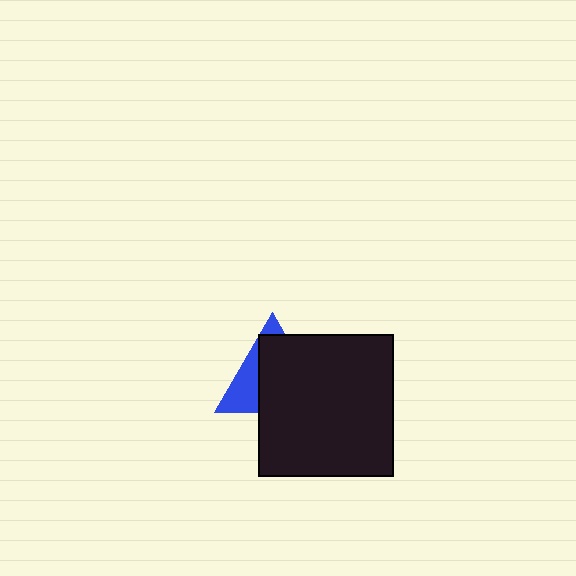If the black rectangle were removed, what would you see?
You would see the complete blue triangle.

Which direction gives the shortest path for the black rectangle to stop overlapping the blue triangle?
Moving toward the lower-right gives the shortest separation.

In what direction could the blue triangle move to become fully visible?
The blue triangle could move toward the upper-left. That would shift it out from behind the black rectangle entirely.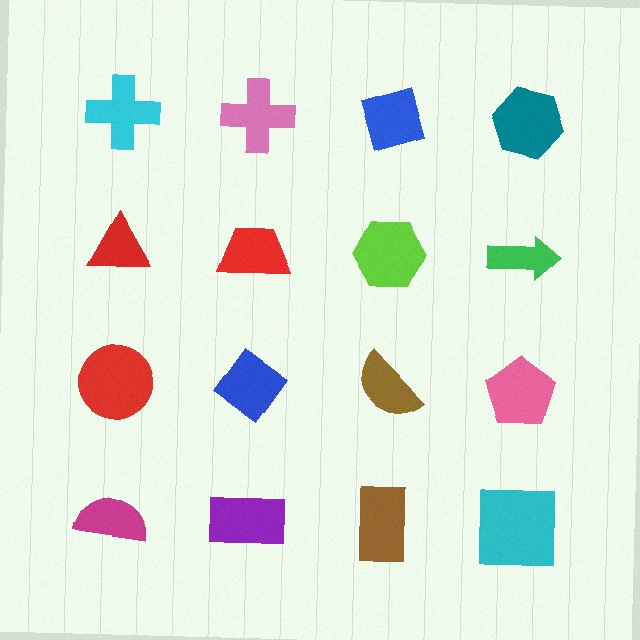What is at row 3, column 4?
A pink pentagon.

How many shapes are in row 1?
4 shapes.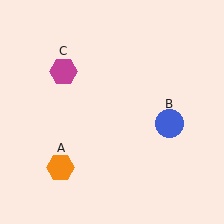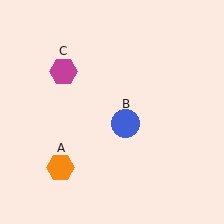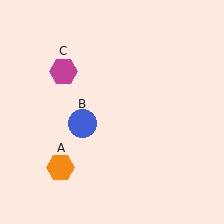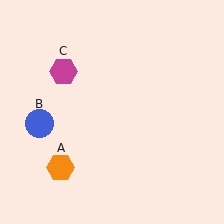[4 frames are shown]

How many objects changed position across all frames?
1 object changed position: blue circle (object B).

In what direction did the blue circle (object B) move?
The blue circle (object B) moved left.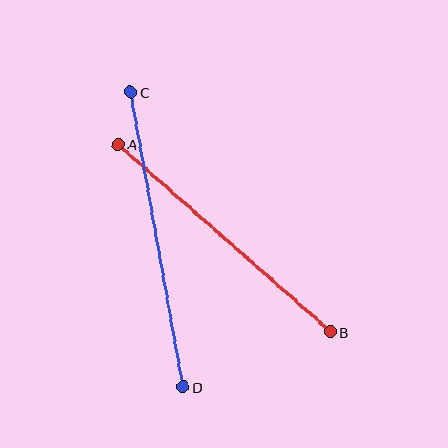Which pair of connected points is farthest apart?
Points C and D are farthest apart.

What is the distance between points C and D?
The distance is approximately 299 pixels.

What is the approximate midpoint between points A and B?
The midpoint is at approximately (224, 238) pixels.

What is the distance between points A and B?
The distance is approximately 283 pixels.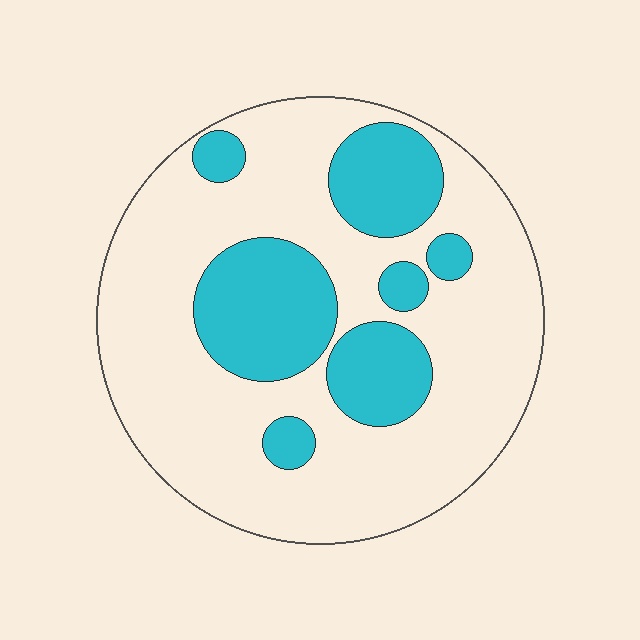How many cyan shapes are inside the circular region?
7.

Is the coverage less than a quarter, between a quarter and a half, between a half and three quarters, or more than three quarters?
Between a quarter and a half.